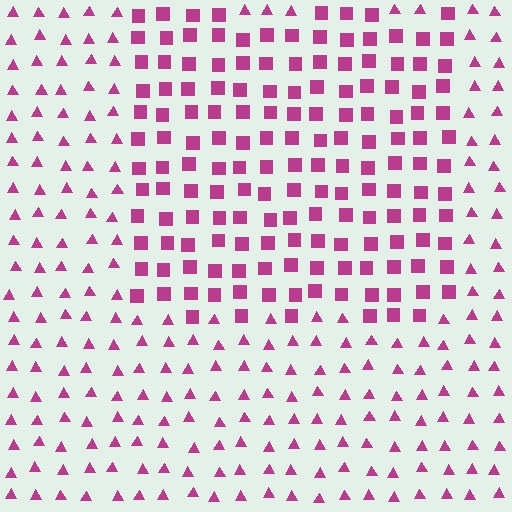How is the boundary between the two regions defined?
The boundary is defined by a change in element shape: squares inside vs. triangles outside. All elements share the same color and spacing.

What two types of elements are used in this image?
The image uses squares inside the rectangle region and triangles outside it.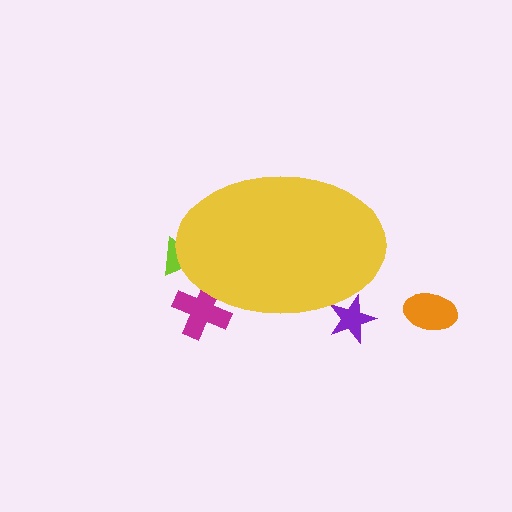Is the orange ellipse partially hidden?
No, the orange ellipse is fully visible.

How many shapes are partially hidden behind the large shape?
3 shapes are partially hidden.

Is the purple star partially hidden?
Yes, the purple star is partially hidden behind the yellow ellipse.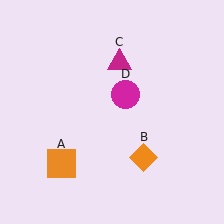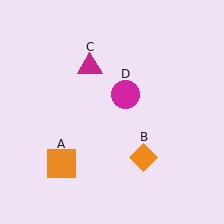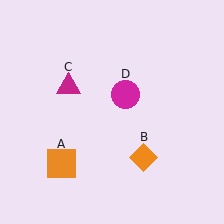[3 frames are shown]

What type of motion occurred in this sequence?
The magenta triangle (object C) rotated counterclockwise around the center of the scene.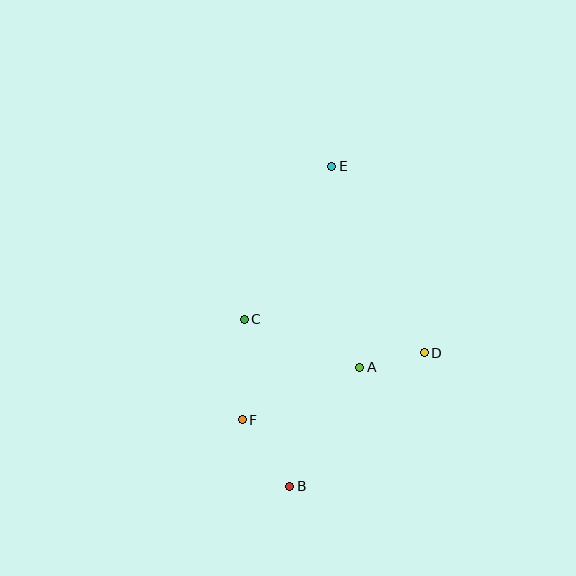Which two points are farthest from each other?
Points B and E are farthest from each other.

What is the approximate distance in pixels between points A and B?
The distance between A and B is approximately 138 pixels.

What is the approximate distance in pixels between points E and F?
The distance between E and F is approximately 269 pixels.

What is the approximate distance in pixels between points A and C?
The distance between A and C is approximately 126 pixels.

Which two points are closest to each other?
Points A and D are closest to each other.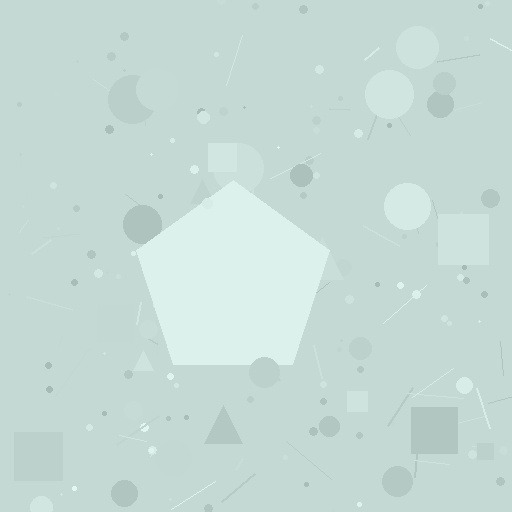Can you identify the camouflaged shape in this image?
The camouflaged shape is a pentagon.